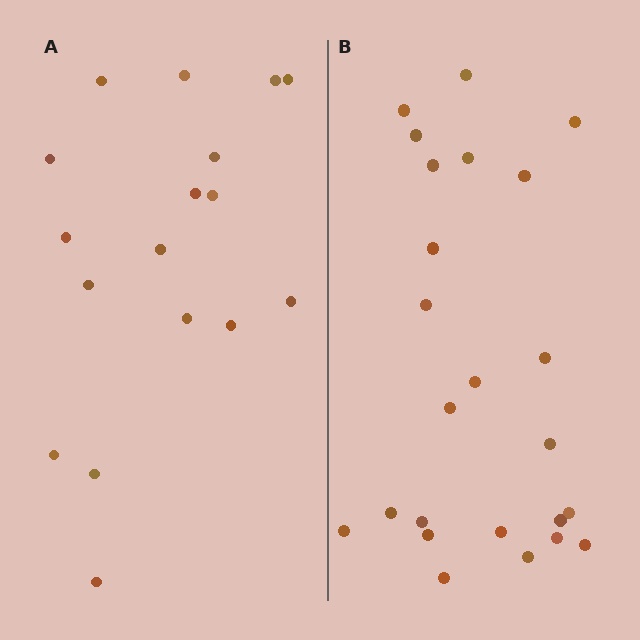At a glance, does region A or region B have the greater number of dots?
Region B (the right region) has more dots.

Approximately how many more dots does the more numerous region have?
Region B has roughly 8 or so more dots than region A.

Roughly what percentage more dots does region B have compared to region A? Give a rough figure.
About 40% more.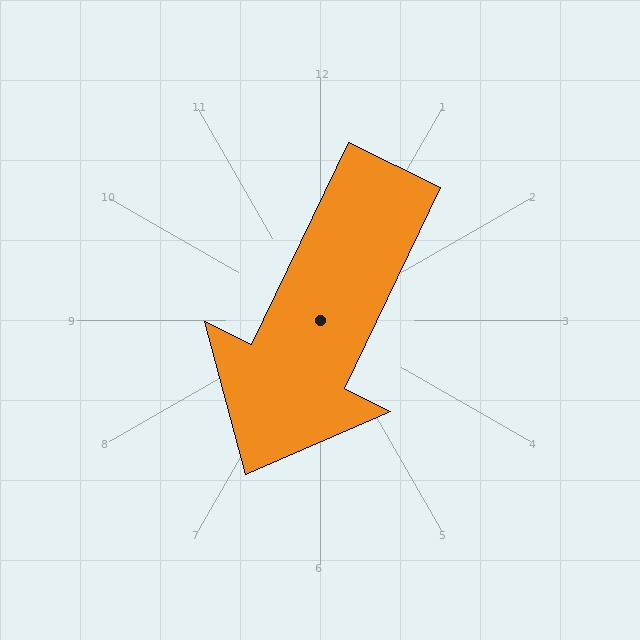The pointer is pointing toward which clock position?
Roughly 7 o'clock.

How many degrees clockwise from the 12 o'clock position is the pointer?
Approximately 206 degrees.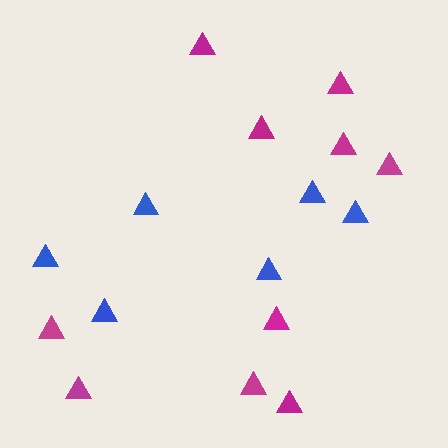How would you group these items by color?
There are 2 groups: one group of blue triangles (6) and one group of magenta triangles (10).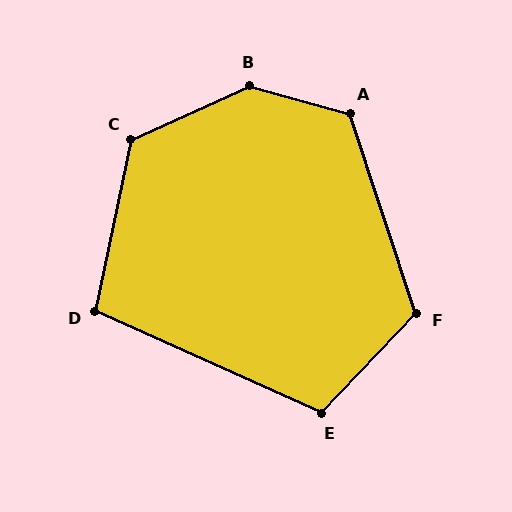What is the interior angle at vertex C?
Approximately 127 degrees (obtuse).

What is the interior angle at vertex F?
Approximately 118 degrees (obtuse).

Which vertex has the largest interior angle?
B, at approximately 140 degrees.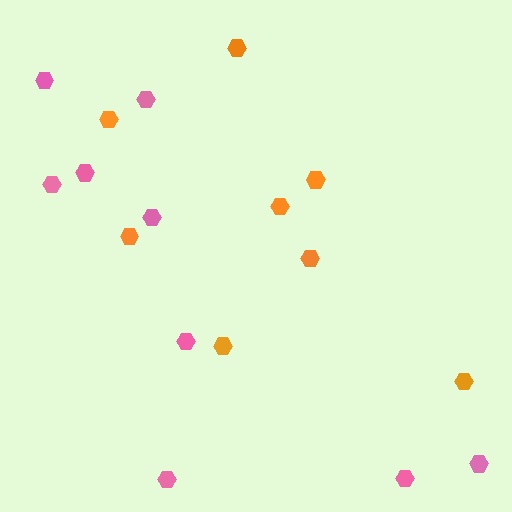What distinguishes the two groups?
There are 2 groups: one group of pink hexagons (9) and one group of orange hexagons (8).